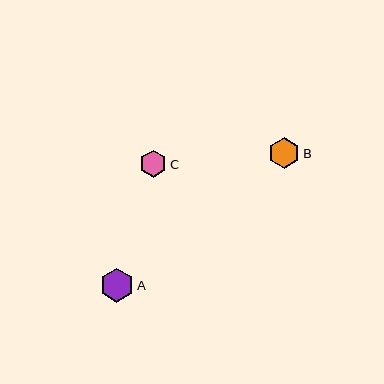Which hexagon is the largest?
Hexagon A is the largest with a size of approximately 34 pixels.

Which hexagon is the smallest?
Hexagon C is the smallest with a size of approximately 27 pixels.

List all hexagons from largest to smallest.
From largest to smallest: A, B, C.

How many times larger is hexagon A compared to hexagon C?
Hexagon A is approximately 1.2 times the size of hexagon C.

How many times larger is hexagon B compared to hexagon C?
Hexagon B is approximately 1.2 times the size of hexagon C.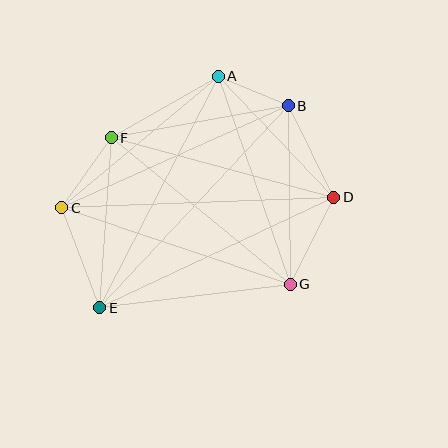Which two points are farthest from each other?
Points B and E are farthest from each other.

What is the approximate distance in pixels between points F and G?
The distance between F and G is approximately 231 pixels.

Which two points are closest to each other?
Points A and B are closest to each other.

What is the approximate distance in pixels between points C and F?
The distance between C and F is approximately 86 pixels.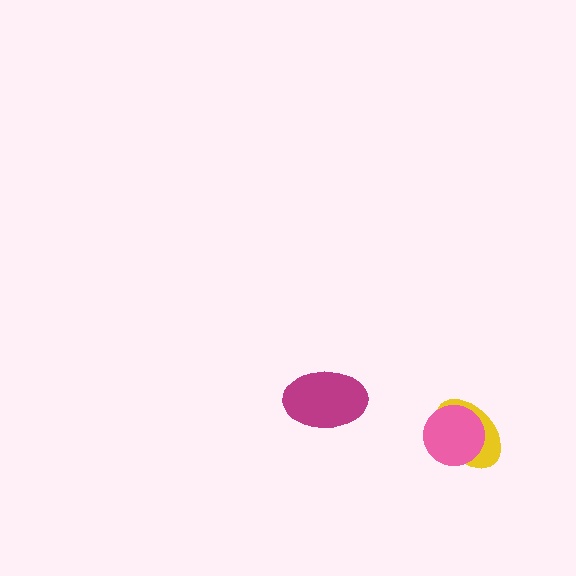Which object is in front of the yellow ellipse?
The pink circle is in front of the yellow ellipse.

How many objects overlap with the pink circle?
1 object overlaps with the pink circle.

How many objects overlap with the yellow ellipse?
1 object overlaps with the yellow ellipse.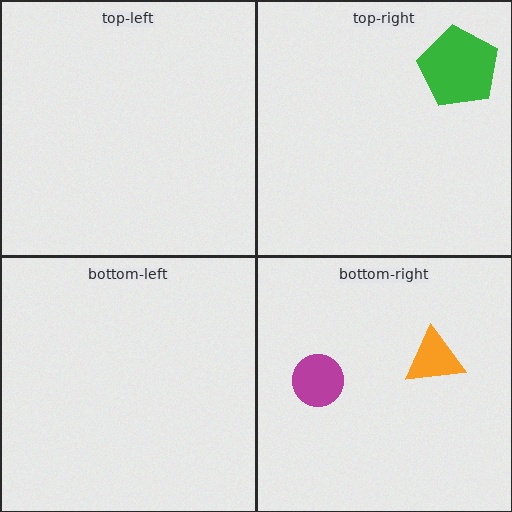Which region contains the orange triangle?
The bottom-right region.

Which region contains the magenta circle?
The bottom-right region.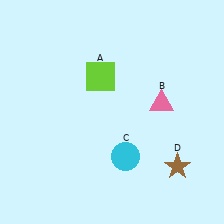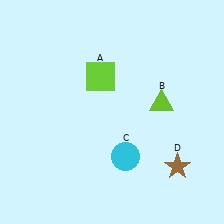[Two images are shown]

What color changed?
The triangle (B) changed from pink in Image 1 to lime in Image 2.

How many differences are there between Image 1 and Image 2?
There is 1 difference between the two images.